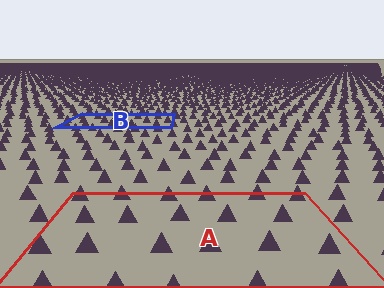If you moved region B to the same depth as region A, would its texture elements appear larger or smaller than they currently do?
They would appear larger. At a closer depth, the same texture elements are projected at a bigger on-screen size.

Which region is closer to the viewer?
Region A is closer. The texture elements there are larger and more spread out.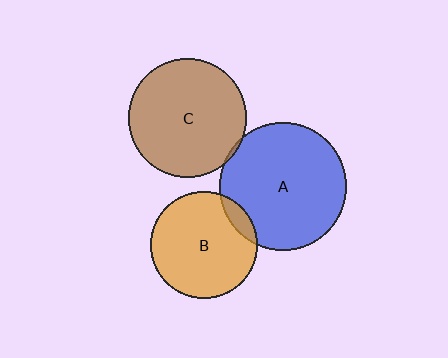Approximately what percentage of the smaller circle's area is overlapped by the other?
Approximately 5%.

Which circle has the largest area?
Circle A (blue).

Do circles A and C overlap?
Yes.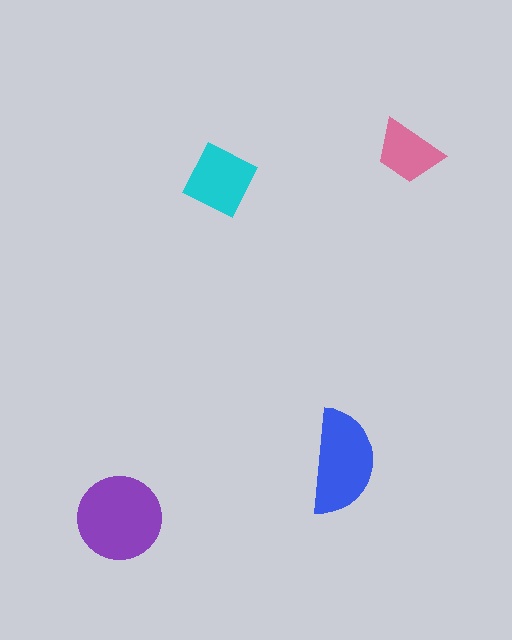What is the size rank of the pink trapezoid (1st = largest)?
4th.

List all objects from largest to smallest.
The purple circle, the blue semicircle, the cyan diamond, the pink trapezoid.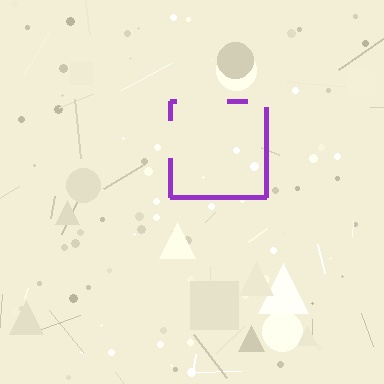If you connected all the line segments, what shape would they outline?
They would outline a square.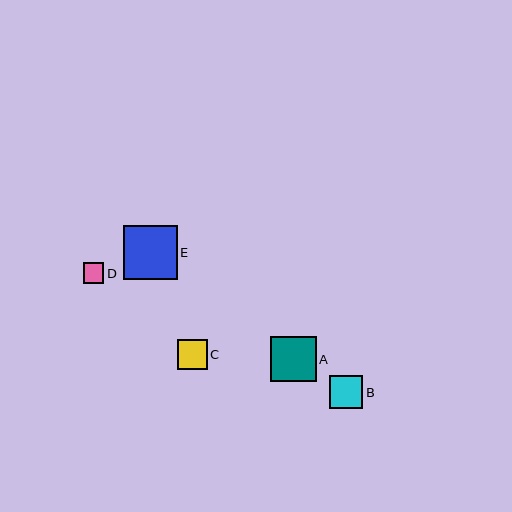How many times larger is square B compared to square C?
Square B is approximately 1.1 times the size of square C.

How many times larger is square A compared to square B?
Square A is approximately 1.4 times the size of square B.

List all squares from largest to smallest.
From largest to smallest: E, A, B, C, D.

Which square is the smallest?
Square D is the smallest with a size of approximately 21 pixels.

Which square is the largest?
Square E is the largest with a size of approximately 54 pixels.